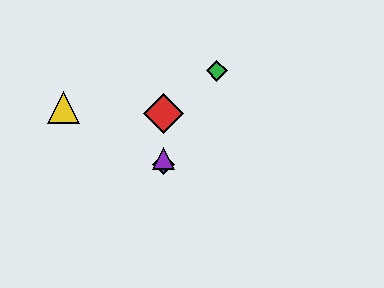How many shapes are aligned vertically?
3 shapes (the red diamond, the blue diamond, the purple triangle) are aligned vertically.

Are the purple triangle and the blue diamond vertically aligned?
Yes, both are at x≈163.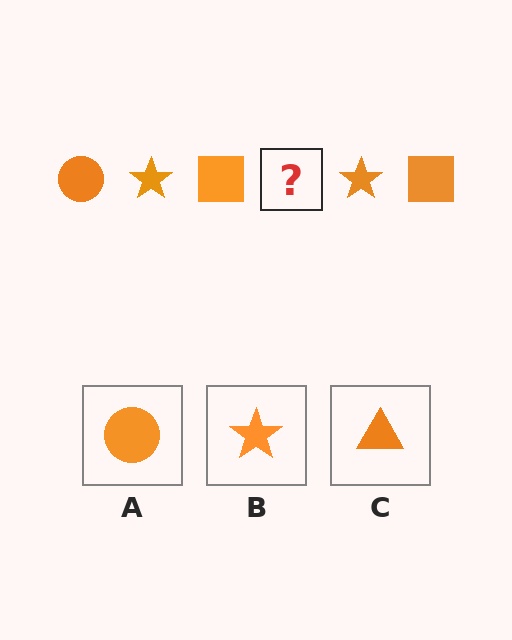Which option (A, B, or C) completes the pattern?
A.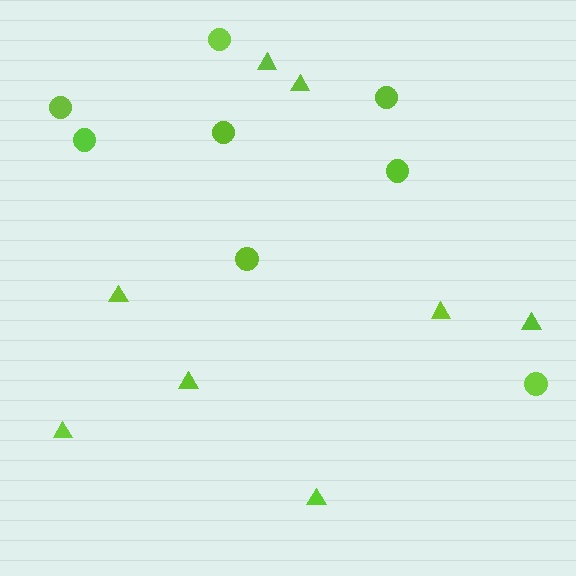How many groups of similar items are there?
There are 2 groups: one group of circles (8) and one group of triangles (8).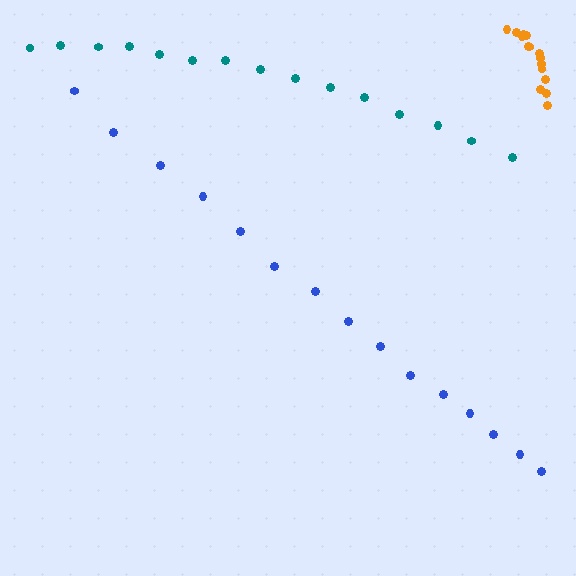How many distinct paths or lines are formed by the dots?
There are 3 distinct paths.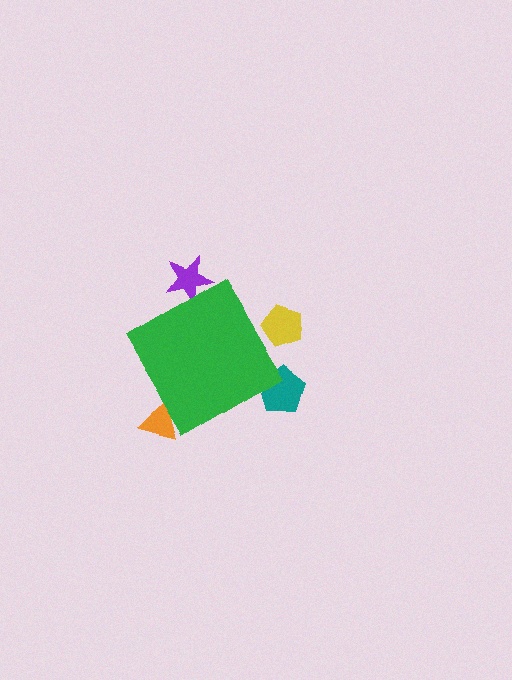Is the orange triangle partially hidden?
Yes, the orange triangle is partially hidden behind the green diamond.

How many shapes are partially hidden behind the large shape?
4 shapes are partially hidden.